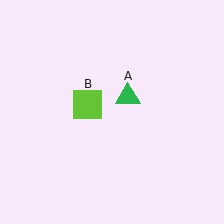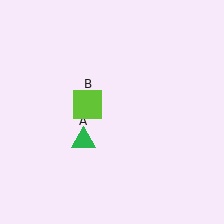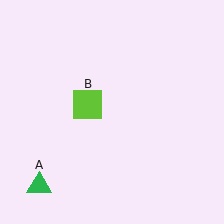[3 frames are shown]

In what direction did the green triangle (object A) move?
The green triangle (object A) moved down and to the left.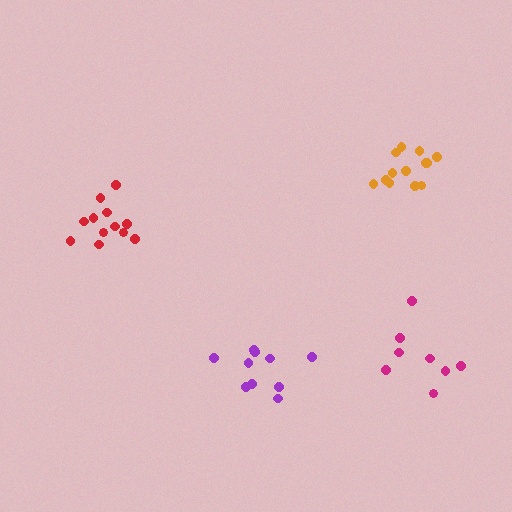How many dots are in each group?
Group 1: 13 dots, Group 2: 10 dots, Group 3: 12 dots, Group 4: 8 dots (43 total).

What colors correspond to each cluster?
The clusters are colored: orange, purple, red, magenta.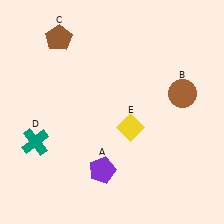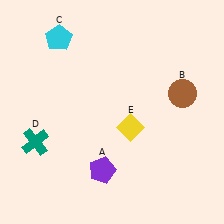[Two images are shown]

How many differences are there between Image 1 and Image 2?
There is 1 difference between the two images.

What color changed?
The pentagon (C) changed from brown in Image 1 to cyan in Image 2.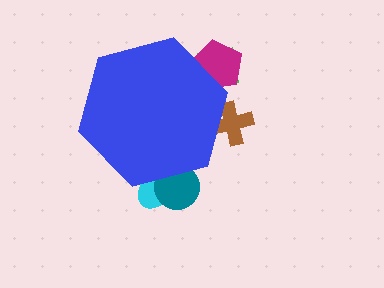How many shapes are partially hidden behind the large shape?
5 shapes are partially hidden.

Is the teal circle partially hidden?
Yes, the teal circle is partially hidden behind the blue hexagon.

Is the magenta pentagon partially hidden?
Yes, the magenta pentagon is partially hidden behind the blue hexagon.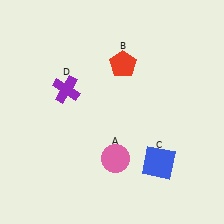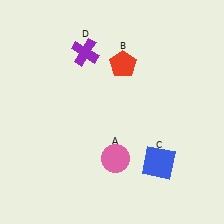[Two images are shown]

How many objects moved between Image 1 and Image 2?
1 object moved between the two images.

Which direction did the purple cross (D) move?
The purple cross (D) moved up.